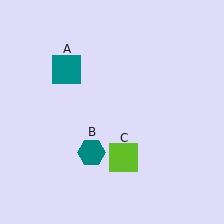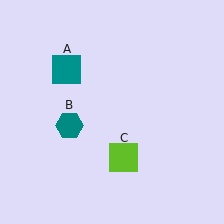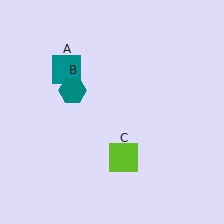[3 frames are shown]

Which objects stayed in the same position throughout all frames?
Teal square (object A) and lime square (object C) remained stationary.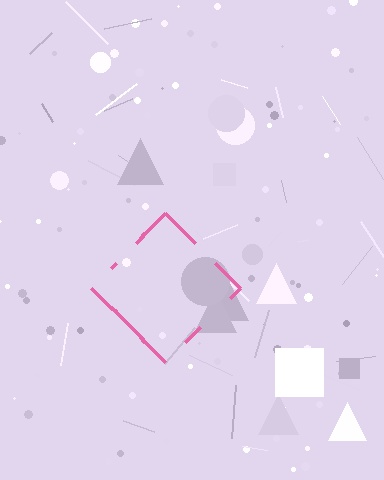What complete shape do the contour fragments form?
The contour fragments form a diamond.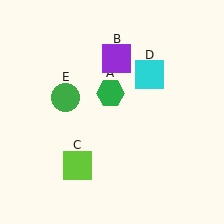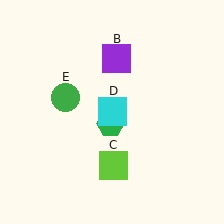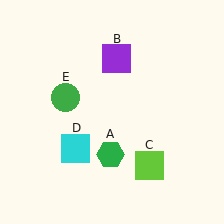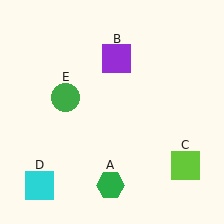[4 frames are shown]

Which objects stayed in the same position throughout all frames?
Purple square (object B) and green circle (object E) remained stationary.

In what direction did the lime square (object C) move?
The lime square (object C) moved right.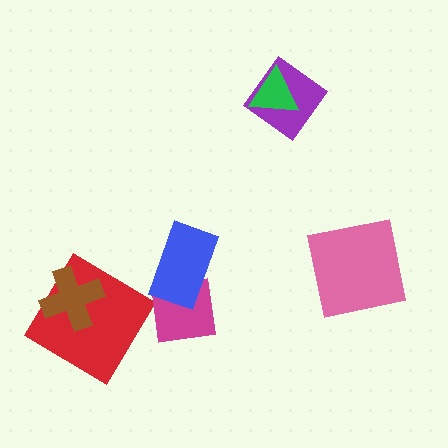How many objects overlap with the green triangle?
1 object overlaps with the green triangle.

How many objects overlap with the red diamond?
1 object overlaps with the red diamond.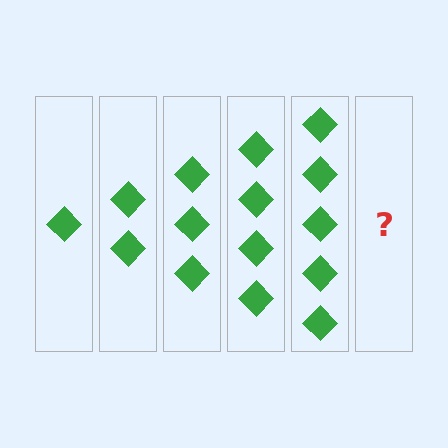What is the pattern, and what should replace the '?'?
The pattern is that each step adds one more diamond. The '?' should be 6 diamonds.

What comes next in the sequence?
The next element should be 6 diamonds.